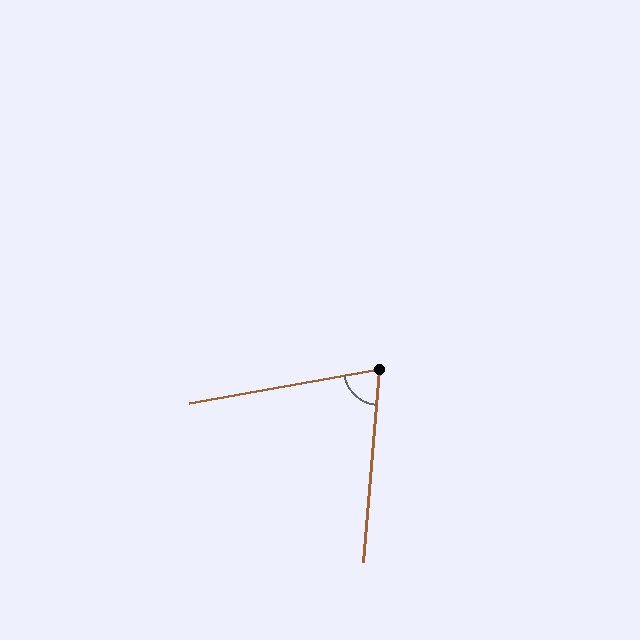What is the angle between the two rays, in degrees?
Approximately 75 degrees.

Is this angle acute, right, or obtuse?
It is acute.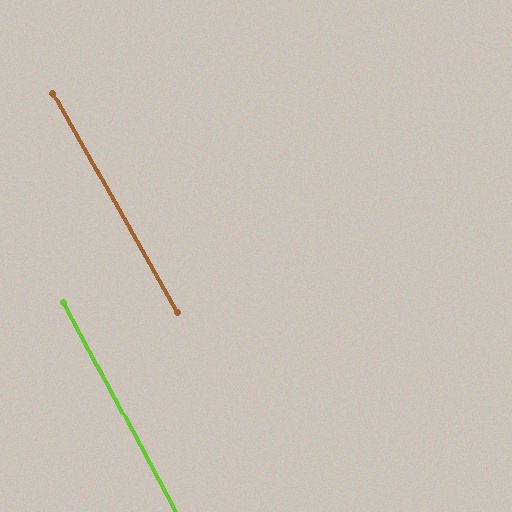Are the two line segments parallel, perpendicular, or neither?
Parallel — their directions differ by only 1.5°.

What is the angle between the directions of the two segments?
Approximately 1 degree.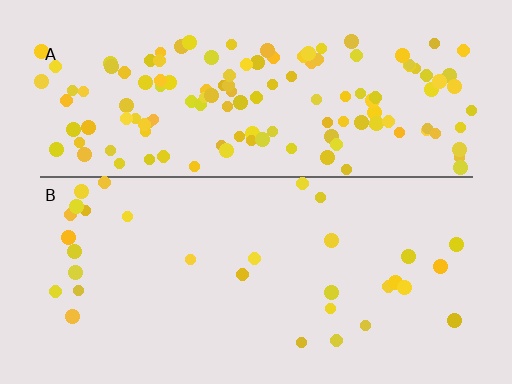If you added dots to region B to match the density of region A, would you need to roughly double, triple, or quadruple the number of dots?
Approximately quadruple.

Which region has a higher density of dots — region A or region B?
A (the top).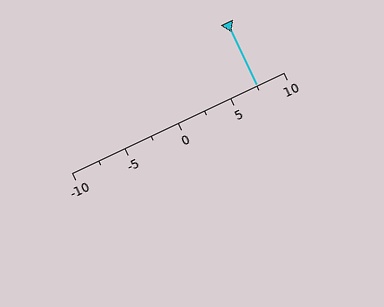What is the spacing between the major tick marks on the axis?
The major ticks are spaced 5 apart.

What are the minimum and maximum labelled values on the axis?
The axis runs from -10 to 10.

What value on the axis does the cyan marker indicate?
The marker indicates approximately 7.5.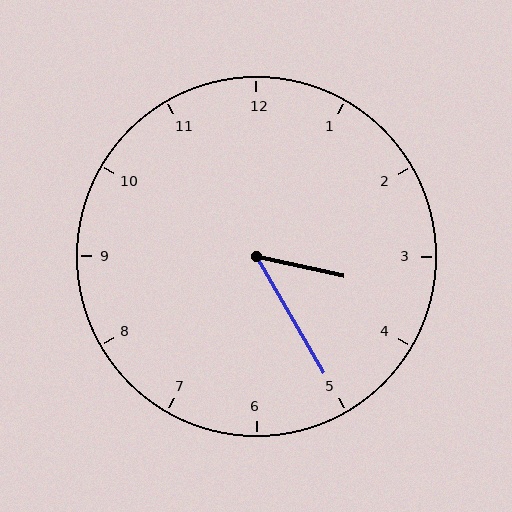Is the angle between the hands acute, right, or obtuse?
It is acute.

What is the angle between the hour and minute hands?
Approximately 48 degrees.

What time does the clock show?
3:25.